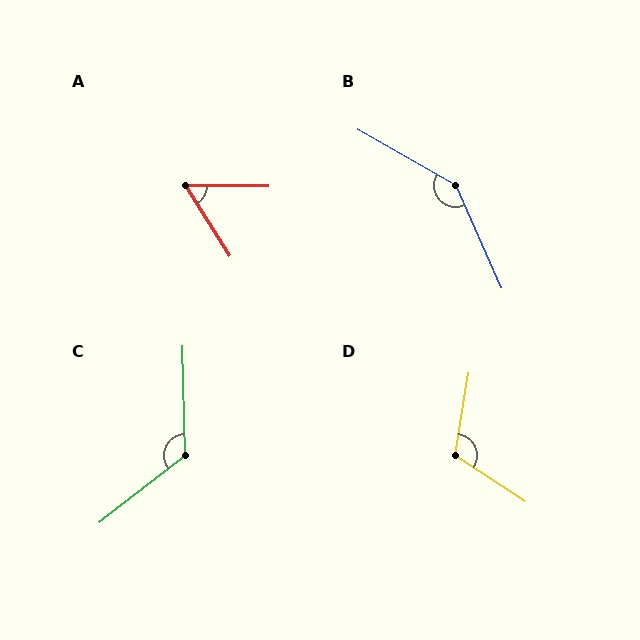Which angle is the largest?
B, at approximately 144 degrees.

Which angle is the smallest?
A, at approximately 58 degrees.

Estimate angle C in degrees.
Approximately 127 degrees.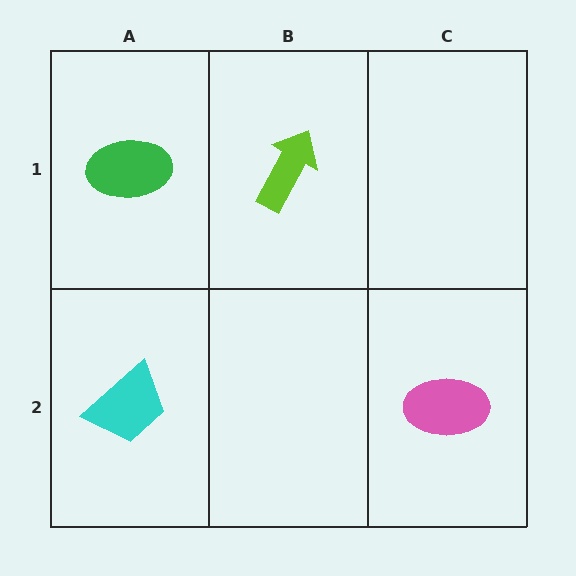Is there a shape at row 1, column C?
No, that cell is empty.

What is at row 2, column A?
A cyan trapezoid.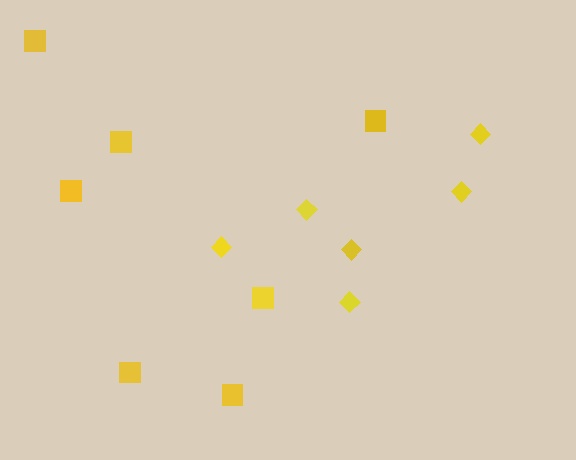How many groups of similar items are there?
There are 2 groups: one group of diamonds (6) and one group of squares (7).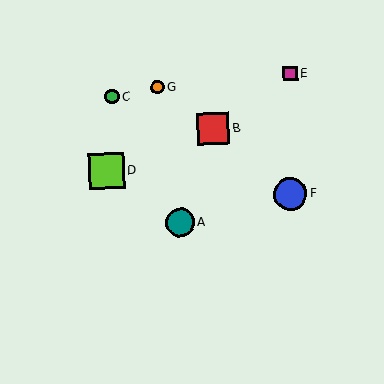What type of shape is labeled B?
Shape B is a red square.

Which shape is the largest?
The lime square (labeled D) is the largest.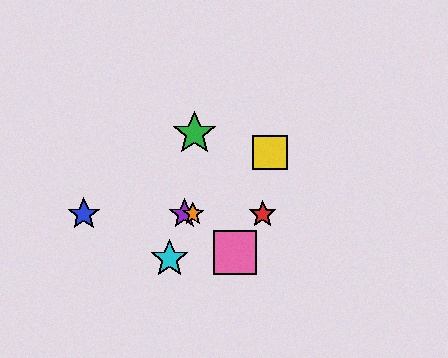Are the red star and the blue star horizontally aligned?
Yes, both are at y≈214.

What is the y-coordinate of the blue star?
The blue star is at y≈214.